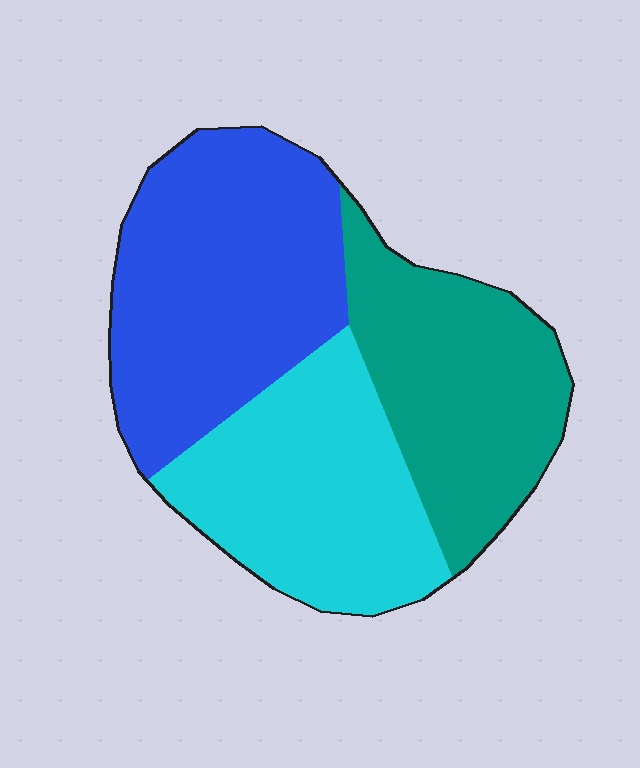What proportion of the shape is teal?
Teal covers roughly 30% of the shape.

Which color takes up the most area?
Blue, at roughly 40%.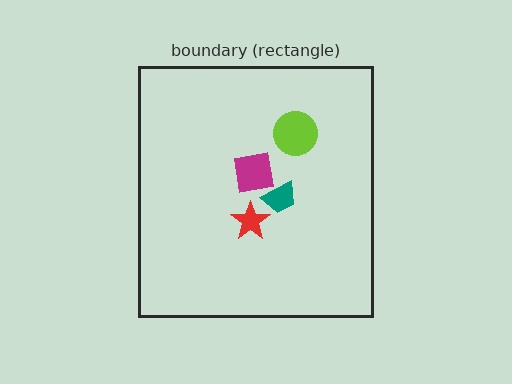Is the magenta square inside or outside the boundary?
Inside.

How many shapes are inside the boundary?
4 inside, 0 outside.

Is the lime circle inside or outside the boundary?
Inside.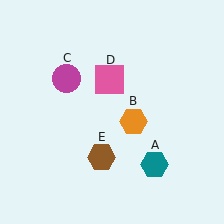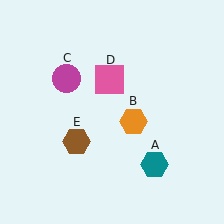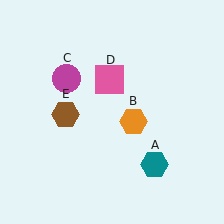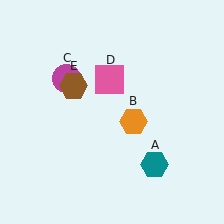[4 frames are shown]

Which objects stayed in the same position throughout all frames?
Teal hexagon (object A) and orange hexagon (object B) and magenta circle (object C) and pink square (object D) remained stationary.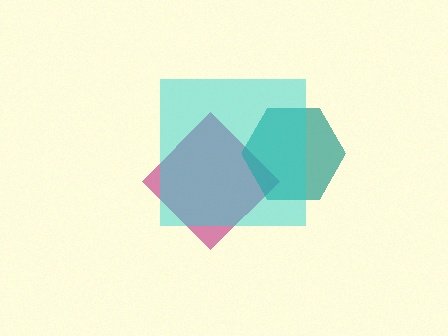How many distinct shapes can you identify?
There are 3 distinct shapes: a magenta diamond, a teal hexagon, a cyan square.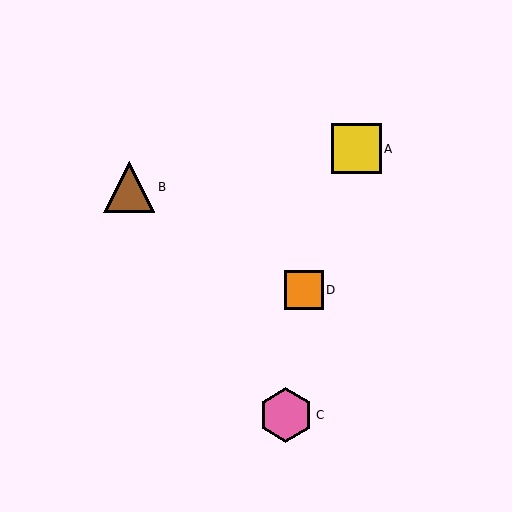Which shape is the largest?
The pink hexagon (labeled C) is the largest.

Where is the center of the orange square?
The center of the orange square is at (304, 290).